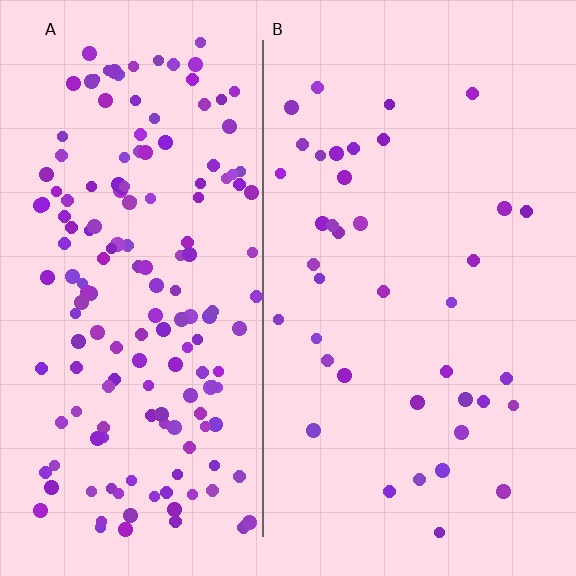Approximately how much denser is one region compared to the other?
Approximately 4.3× — region A over region B.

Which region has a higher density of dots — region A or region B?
A (the left).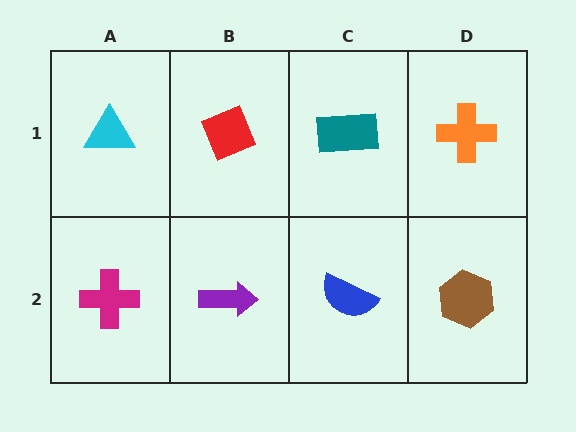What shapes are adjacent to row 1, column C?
A blue semicircle (row 2, column C), a red diamond (row 1, column B), an orange cross (row 1, column D).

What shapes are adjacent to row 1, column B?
A purple arrow (row 2, column B), a cyan triangle (row 1, column A), a teal rectangle (row 1, column C).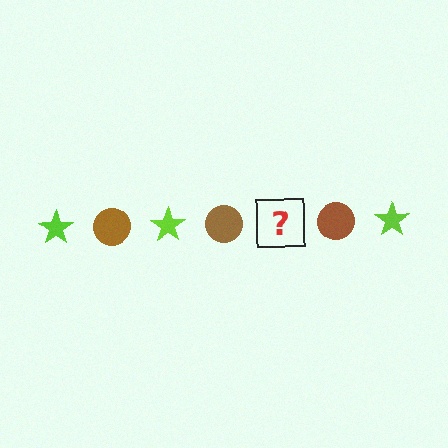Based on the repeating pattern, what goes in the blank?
The blank should be a lime star.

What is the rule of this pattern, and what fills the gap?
The rule is that the pattern alternates between lime star and brown circle. The gap should be filled with a lime star.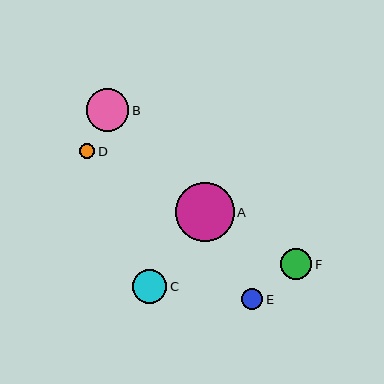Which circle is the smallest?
Circle D is the smallest with a size of approximately 15 pixels.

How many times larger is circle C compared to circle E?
Circle C is approximately 1.6 times the size of circle E.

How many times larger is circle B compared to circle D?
Circle B is approximately 2.7 times the size of circle D.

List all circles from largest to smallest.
From largest to smallest: A, B, C, F, E, D.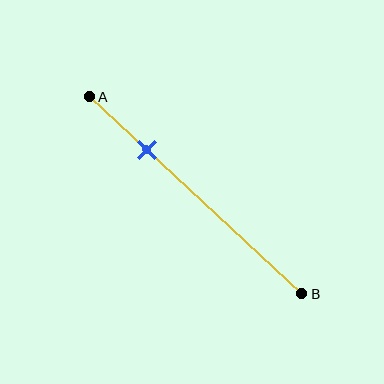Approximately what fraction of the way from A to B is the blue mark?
The blue mark is approximately 25% of the way from A to B.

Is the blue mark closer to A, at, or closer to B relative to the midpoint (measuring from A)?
The blue mark is closer to point A than the midpoint of segment AB.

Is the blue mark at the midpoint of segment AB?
No, the mark is at about 25% from A, not at the 50% midpoint.